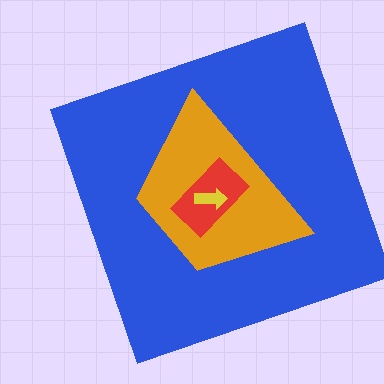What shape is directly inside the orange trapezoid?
The red rectangle.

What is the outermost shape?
The blue square.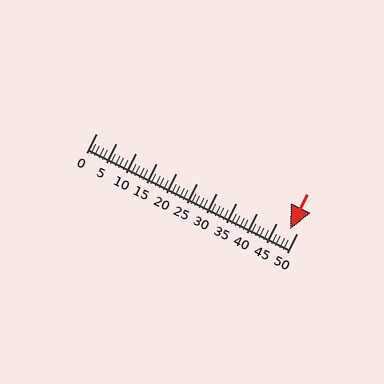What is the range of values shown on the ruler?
The ruler shows values from 0 to 50.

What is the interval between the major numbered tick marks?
The major tick marks are spaced 5 units apart.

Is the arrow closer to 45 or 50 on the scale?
The arrow is closer to 50.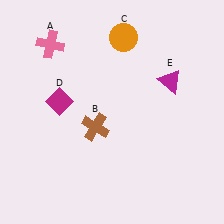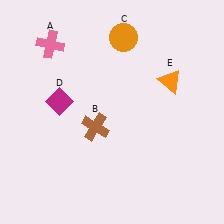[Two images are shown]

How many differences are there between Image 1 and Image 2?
There is 1 difference between the two images.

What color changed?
The triangle (E) changed from magenta in Image 1 to orange in Image 2.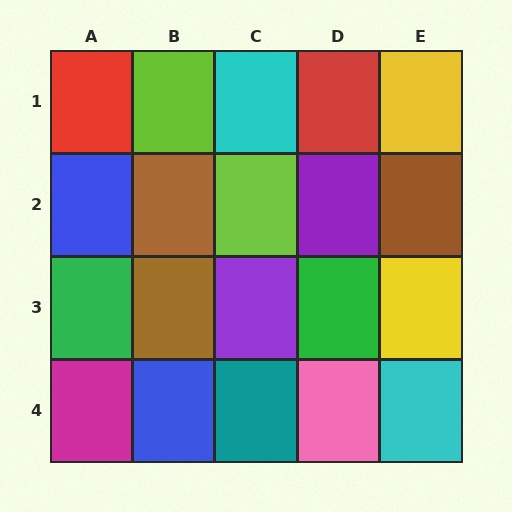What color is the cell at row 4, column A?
Magenta.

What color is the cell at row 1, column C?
Cyan.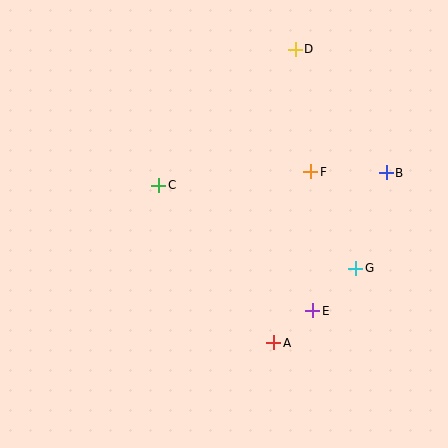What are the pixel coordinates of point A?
Point A is at (274, 343).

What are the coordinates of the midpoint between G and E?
The midpoint between G and E is at (334, 290).